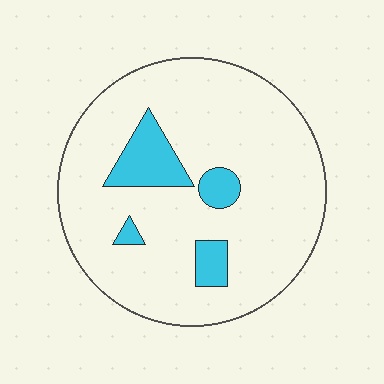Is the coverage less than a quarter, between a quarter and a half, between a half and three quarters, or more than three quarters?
Less than a quarter.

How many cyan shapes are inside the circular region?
4.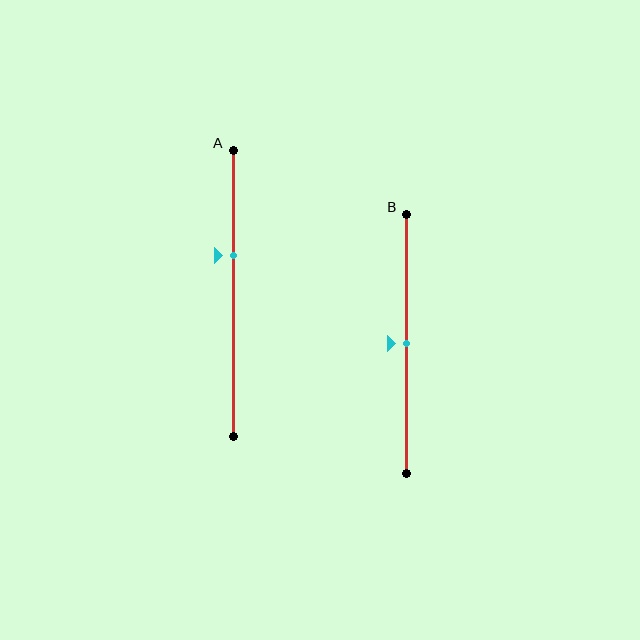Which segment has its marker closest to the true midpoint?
Segment B has its marker closest to the true midpoint.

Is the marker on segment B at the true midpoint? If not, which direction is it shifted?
Yes, the marker on segment B is at the true midpoint.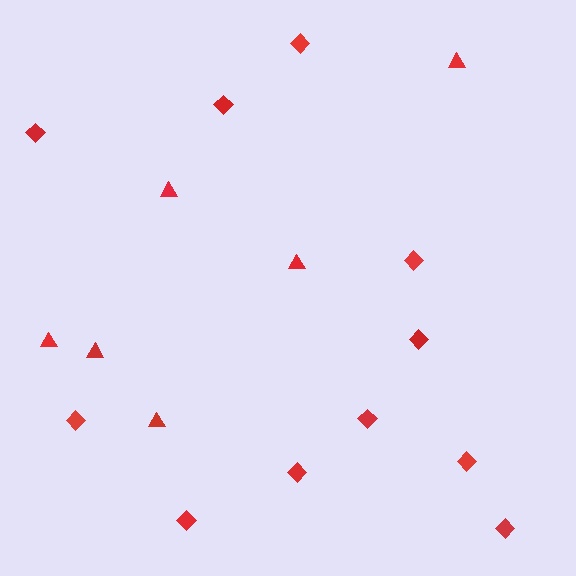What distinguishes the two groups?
There are 2 groups: one group of triangles (6) and one group of diamonds (11).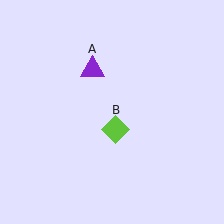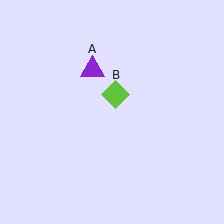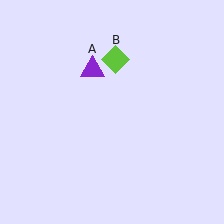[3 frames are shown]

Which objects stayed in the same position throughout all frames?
Purple triangle (object A) remained stationary.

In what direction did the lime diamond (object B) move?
The lime diamond (object B) moved up.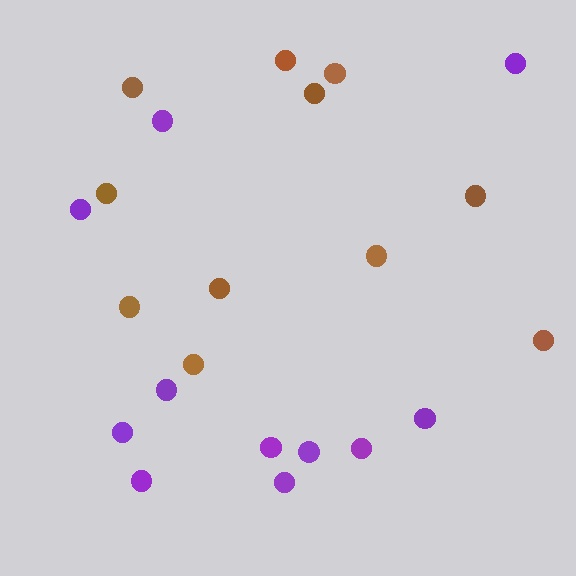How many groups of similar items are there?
There are 2 groups: one group of purple circles (11) and one group of brown circles (11).